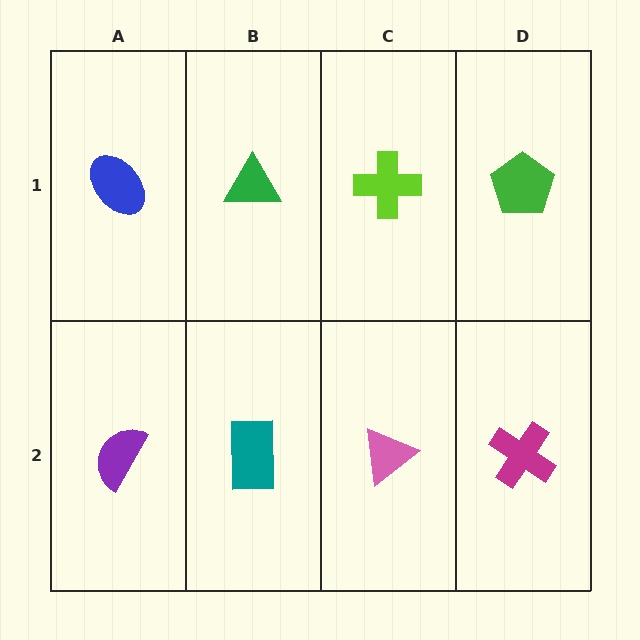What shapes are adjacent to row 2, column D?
A green pentagon (row 1, column D), a pink triangle (row 2, column C).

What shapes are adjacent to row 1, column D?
A magenta cross (row 2, column D), a lime cross (row 1, column C).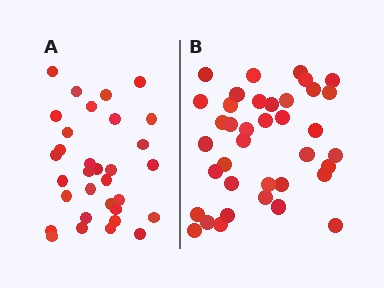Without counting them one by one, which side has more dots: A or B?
Region B (the right region) has more dots.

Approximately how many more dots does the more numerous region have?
Region B has about 6 more dots than region A.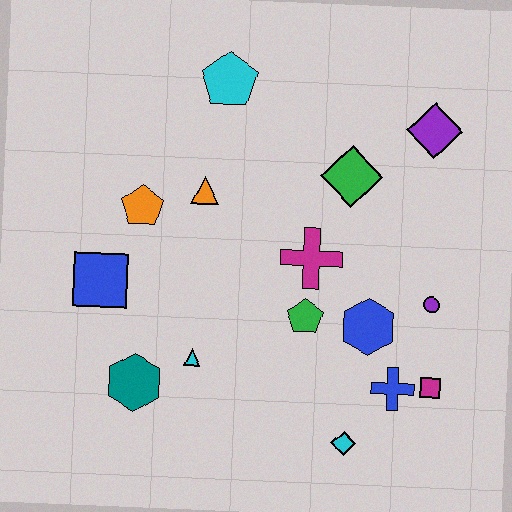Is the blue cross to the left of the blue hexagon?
No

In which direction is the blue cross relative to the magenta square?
The blue cross is to the left of the magenta square.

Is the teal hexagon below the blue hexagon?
Yes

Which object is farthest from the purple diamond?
The teal hexagon is farthest from the purple diamond.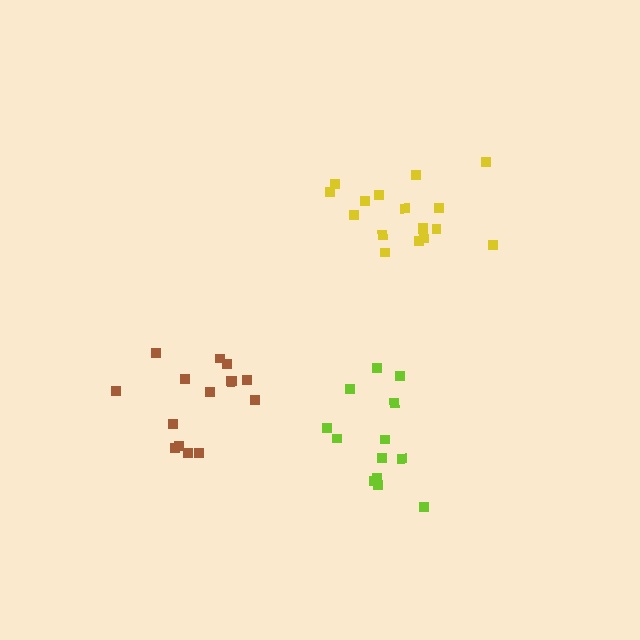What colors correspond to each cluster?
The clusters are colored: brown, lime, yellow.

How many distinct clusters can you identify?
There are 3 distinct clusters.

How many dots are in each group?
Group 1: 15 dots, Group 2: 13 dots, Group 3: 16 dots (44 total).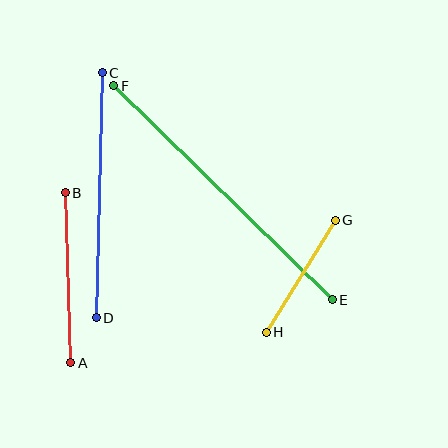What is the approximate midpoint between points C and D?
The midpoint is at approximately (99, 195) pixels.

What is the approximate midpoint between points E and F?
The midpoint is at approximately (223, 193) pixels.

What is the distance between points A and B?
The distance is approximately 170 pixels.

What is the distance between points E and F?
The distance is approximately 306 pixels.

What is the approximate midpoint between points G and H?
The midpoint is at approximately (301, 276) pixels.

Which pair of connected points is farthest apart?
Points E and F are farthest apart.